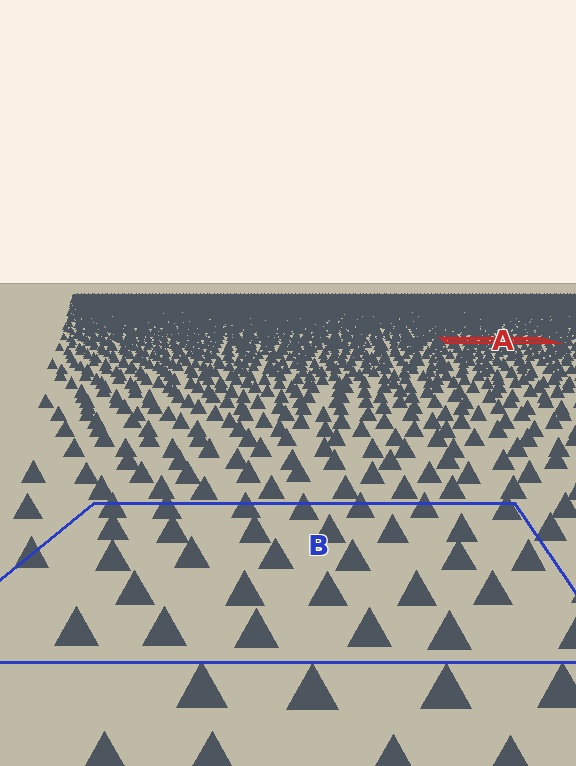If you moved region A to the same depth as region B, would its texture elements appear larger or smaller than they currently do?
They would appear larger. At a closer depth, the same texture elements are projected at a bigger on-screen size.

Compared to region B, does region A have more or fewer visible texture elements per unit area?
Region A has more texture elements per unit area — they are packed more densely because it is farther away.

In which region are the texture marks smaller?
The texture marks are smaller in region A, because it is farther away.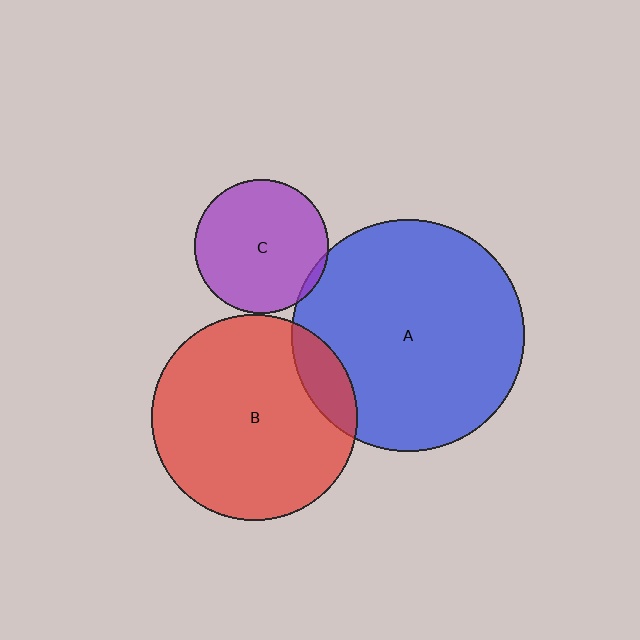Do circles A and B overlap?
Yes.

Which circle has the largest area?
Circle A (blue).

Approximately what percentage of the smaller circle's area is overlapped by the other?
Approximately 10%.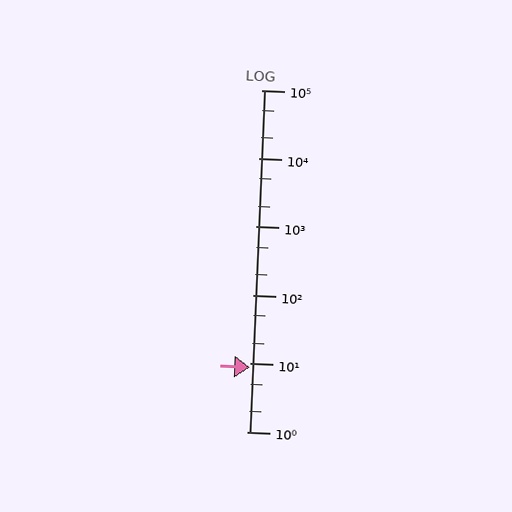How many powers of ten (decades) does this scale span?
The scale spans 5 decades, from 1 to 100000.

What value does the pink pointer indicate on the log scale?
The pointer indicates approximately 8.8.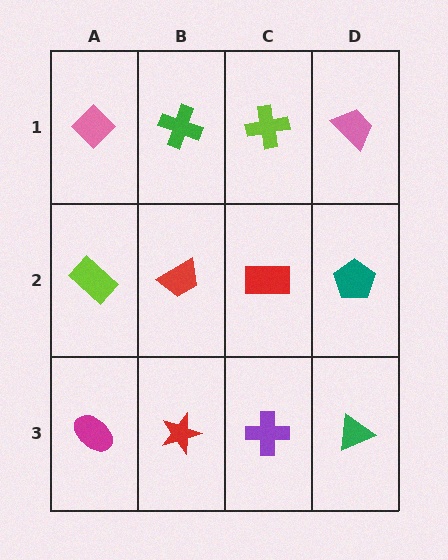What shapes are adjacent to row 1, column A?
A lime rectangle (row 2, column A), a green cross (row 1, column B).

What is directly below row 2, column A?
A magenta ellipse.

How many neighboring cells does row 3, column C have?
3.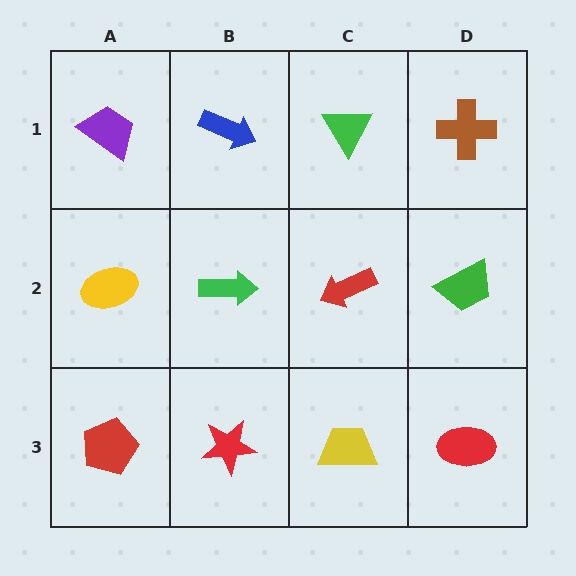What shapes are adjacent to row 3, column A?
A yellow ellipse (row 2, column A), a red star (row 3, column B).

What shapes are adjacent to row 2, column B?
A blue arrow (row 1, column B), a red star (row 3, column B), a yellow ellipse (row 2, column A), a red arrow (row 2, column C).